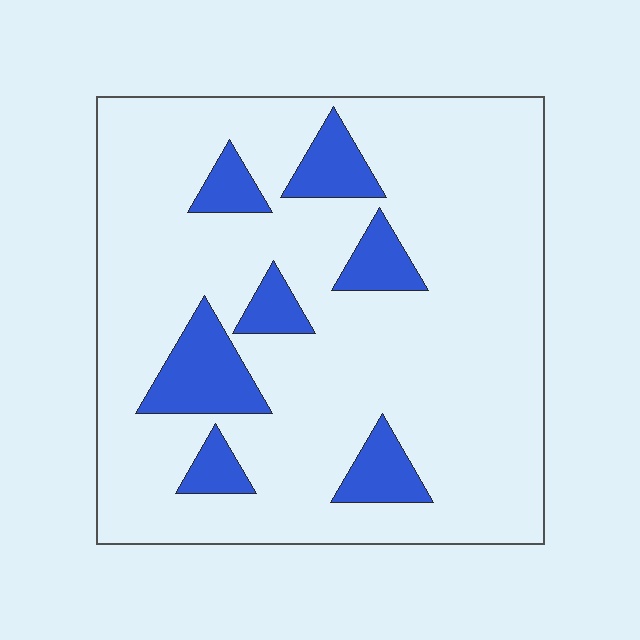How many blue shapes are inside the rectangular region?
7.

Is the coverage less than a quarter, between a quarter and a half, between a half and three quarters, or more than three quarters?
Less than a quarter.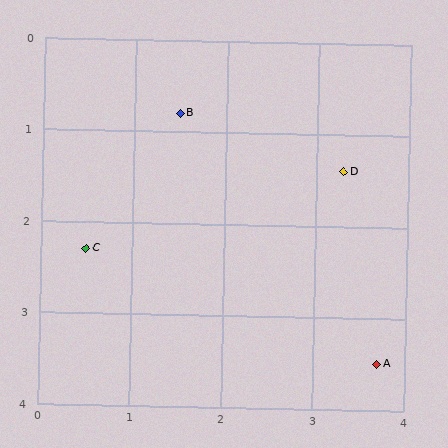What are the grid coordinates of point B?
Point B is at approximately (1.5, 0.8).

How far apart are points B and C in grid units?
Points B and C are about 1.8 grid units apart.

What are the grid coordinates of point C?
Point C is at approximately (0.5, 2.3).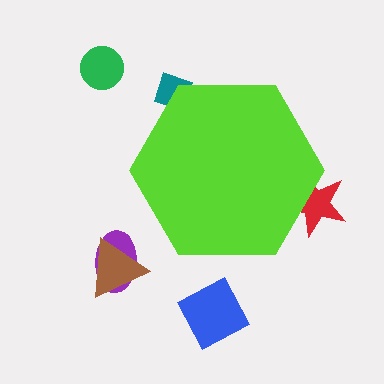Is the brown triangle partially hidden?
No, the brown triangle is fully visible.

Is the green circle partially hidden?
No, the green circle is fully visible.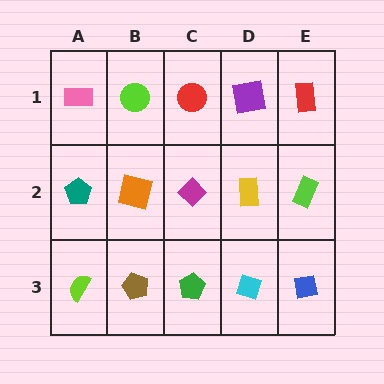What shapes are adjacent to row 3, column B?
An orange square (row 2, column B), a lime semicircle (row 3, column A), a green pentagon (row 3, column C).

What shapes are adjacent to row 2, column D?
A purple square (row 1, column D), a cyan diamond (row 3, column D), a magenta diamond (row 2, column C), a lime rectangle (row 2, column E).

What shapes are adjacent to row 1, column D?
A yellow rectangle (row 2, column D), a red circle (row 1, column C), a red rectangle (row 1, column E).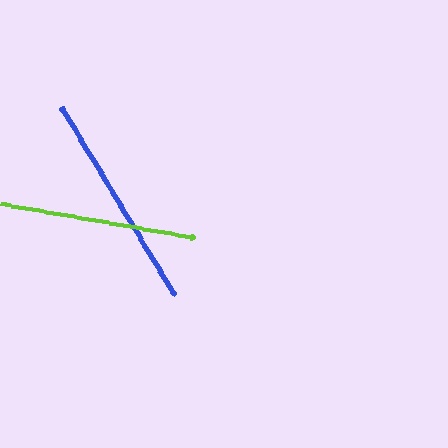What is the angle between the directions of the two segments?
Approximately 49 degrees.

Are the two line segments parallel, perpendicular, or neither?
Neither parallel nor perpendicular — they differ by about 49°.